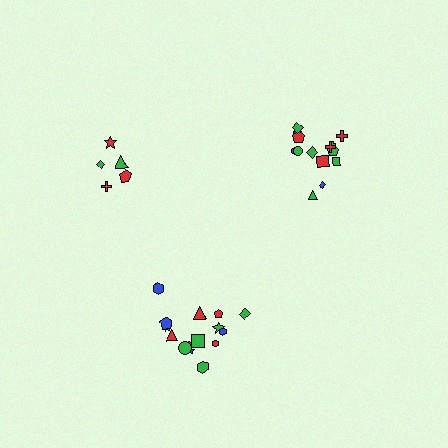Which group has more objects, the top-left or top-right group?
The top-right group.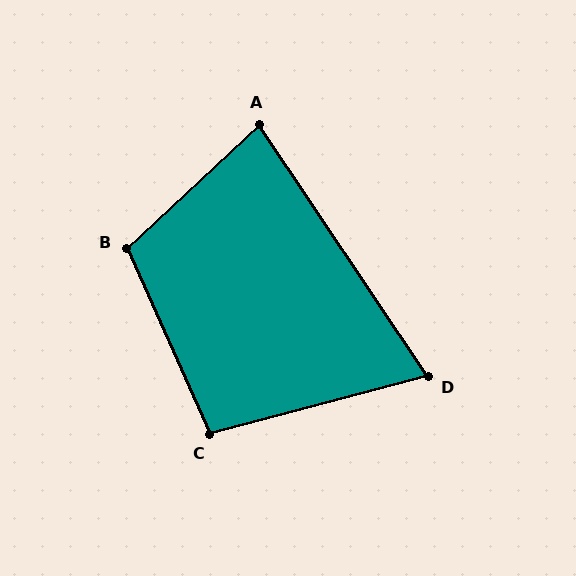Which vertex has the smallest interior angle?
D, at approximately 71 degrees.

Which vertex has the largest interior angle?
B, at approximately 109 degrees.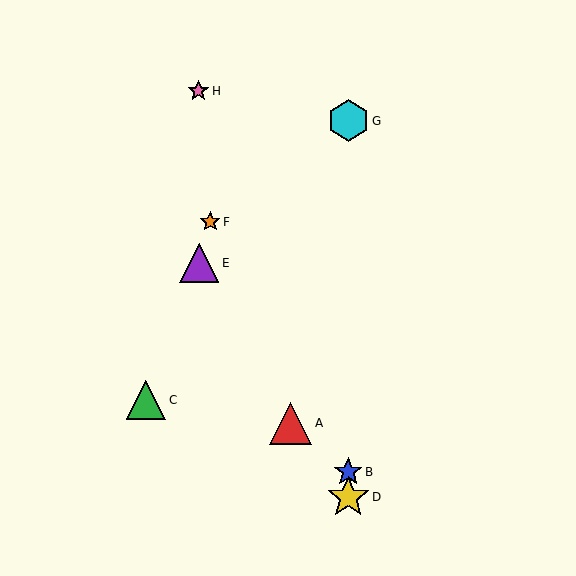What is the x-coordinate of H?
Object H is at x≈198.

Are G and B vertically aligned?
Yes, both are at x≈348.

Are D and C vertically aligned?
No, D is at x≈348 and C is at x≈146.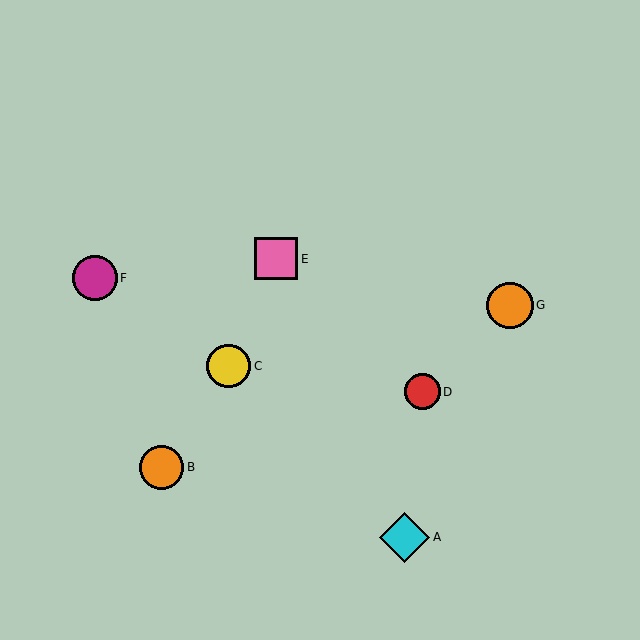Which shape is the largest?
The cyan diamond (labeled A) is the largest.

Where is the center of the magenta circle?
The center of the magenta circle is at (95, 278).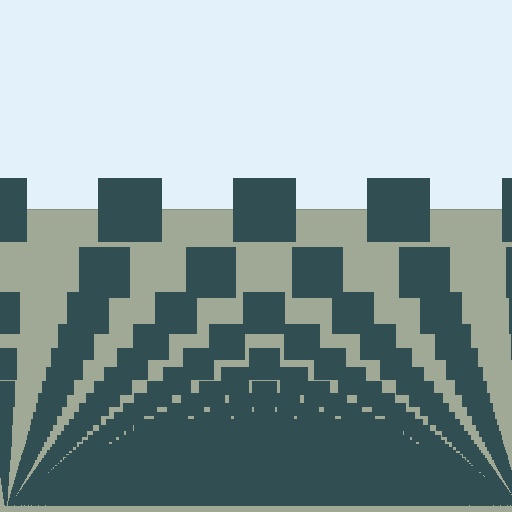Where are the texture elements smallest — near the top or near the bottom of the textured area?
Near the bottom.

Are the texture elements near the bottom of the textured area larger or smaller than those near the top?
Smaller. The gradient is inverted — elements near the bottom are smaller and denser.